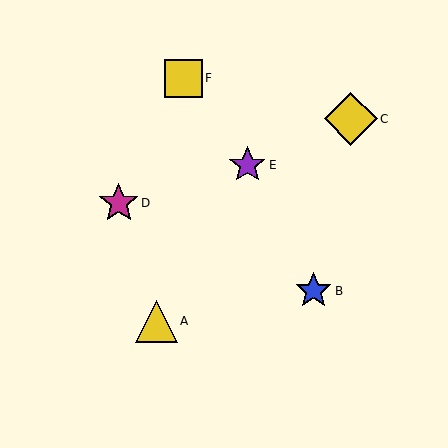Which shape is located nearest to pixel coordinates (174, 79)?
The yellow square (labeled F) at (183, 78) is nearest to that location.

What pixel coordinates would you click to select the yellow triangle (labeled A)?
Click at (156, 321) to select the yellow triangle A.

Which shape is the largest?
The yellow diamond (labeled C) is the largest.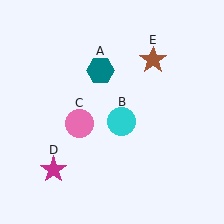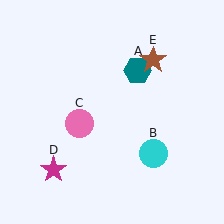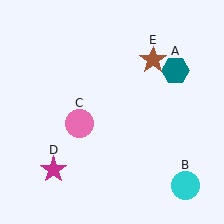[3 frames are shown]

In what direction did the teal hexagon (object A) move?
The teal hexagon (object A) moved right.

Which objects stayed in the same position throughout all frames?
Pink circle (object C) and magenta star (object D) and brown star (object E) remained stationary.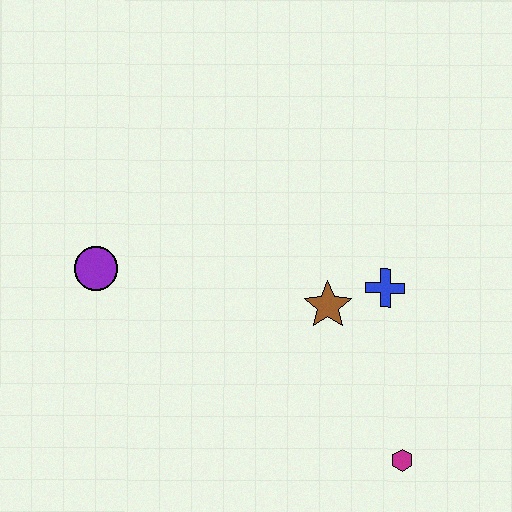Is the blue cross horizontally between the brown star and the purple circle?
No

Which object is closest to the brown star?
The blue cross is closest to the brown star.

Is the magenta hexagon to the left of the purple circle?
No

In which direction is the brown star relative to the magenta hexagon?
The brown star is above the magenta hexagon.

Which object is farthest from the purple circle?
The magenta hexagon is farthest from the purple circle.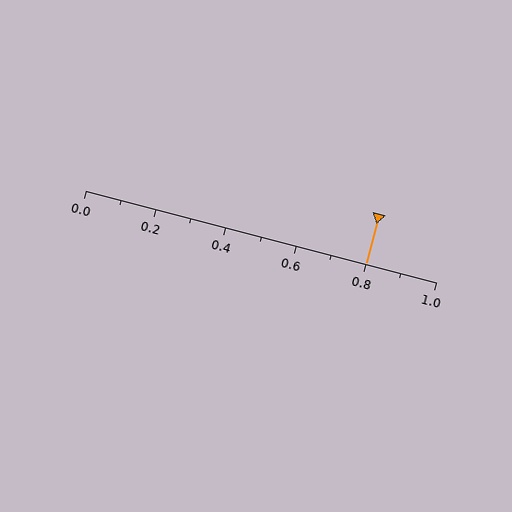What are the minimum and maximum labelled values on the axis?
The axis runs from 0.0 to 1.0.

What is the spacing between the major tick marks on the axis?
The major ticks are spaced 0.2 apart.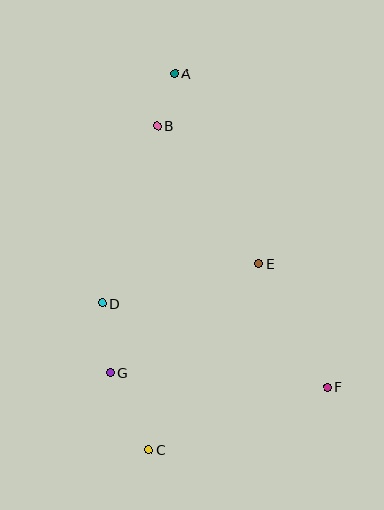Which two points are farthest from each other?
Points A and C are farthest from each other.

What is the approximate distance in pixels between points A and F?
The distance between A and F is approximately 348 pixels.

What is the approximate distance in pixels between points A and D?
The distance between A and D is approximately 241 pixels.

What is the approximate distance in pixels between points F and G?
The distance between F and G is approximately 217 pixels.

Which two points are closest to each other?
Points A and B are closest to each other.